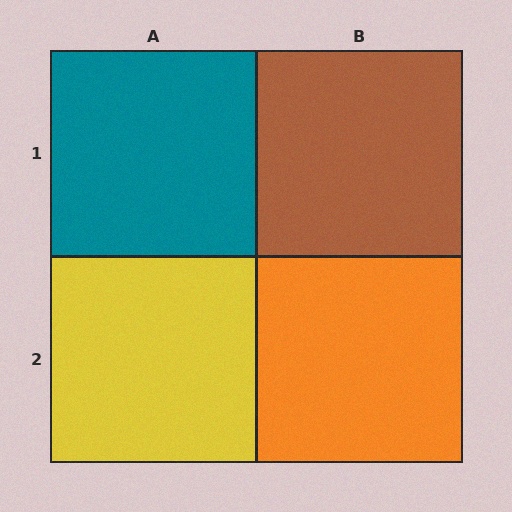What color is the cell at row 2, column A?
Yellow.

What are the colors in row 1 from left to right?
Teal, brown.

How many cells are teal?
1 cell is teal.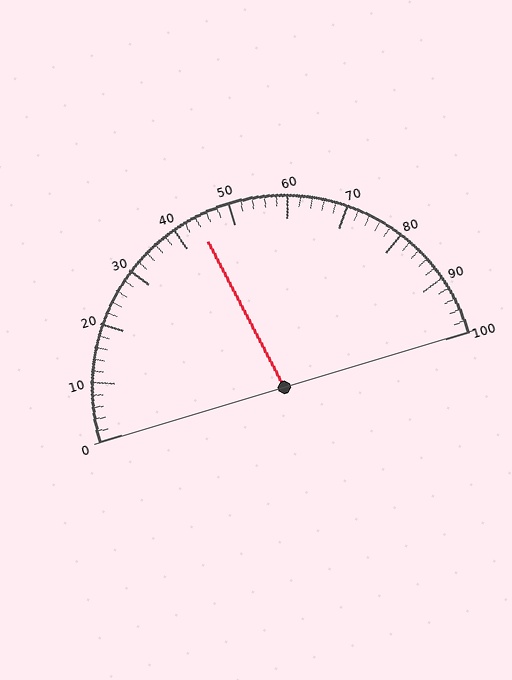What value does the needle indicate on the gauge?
The needle indicates approximately 44.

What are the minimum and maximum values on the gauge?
The gauge ranges from 0 to 100.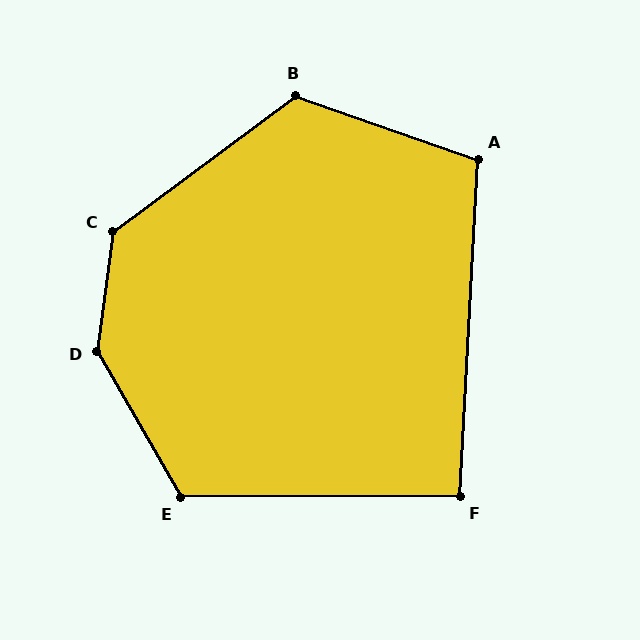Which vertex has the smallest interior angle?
F, at approximately 93 degrees.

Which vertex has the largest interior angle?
D, at approximately 142 degrees.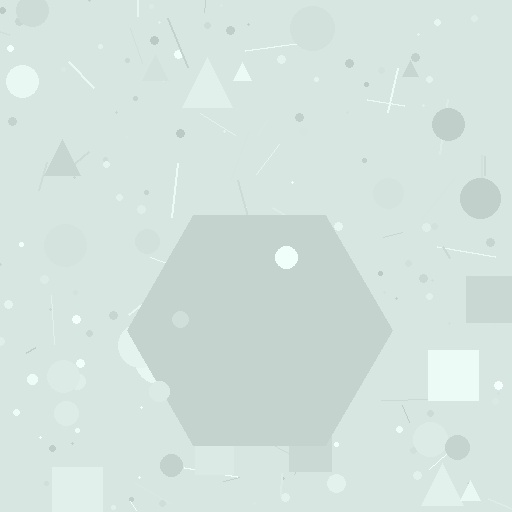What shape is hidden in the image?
A hexagon is hidden in the image.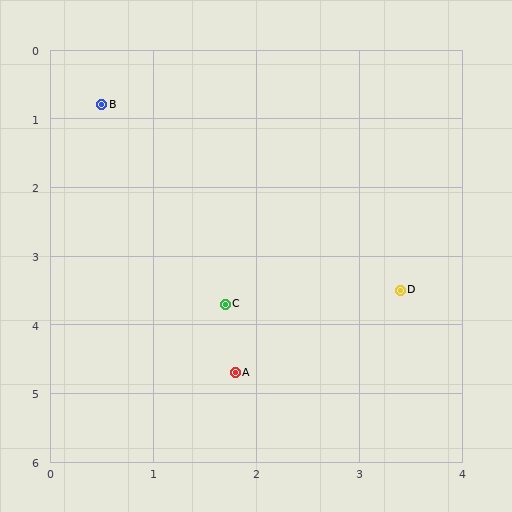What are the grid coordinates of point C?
Point C is at approximately (1.7, 3.7).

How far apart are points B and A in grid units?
Points B and A are about 4.1 grid units apart.